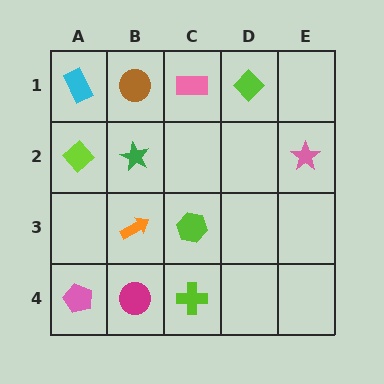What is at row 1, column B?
A brown circle.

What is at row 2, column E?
A pink star.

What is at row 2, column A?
A lime diamond.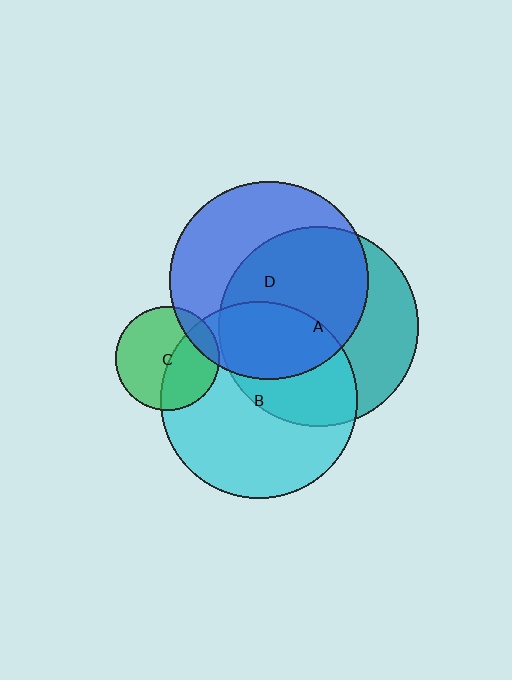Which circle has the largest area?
Circle A (teal).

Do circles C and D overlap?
Yes.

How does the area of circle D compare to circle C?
Approximately 3.6 times.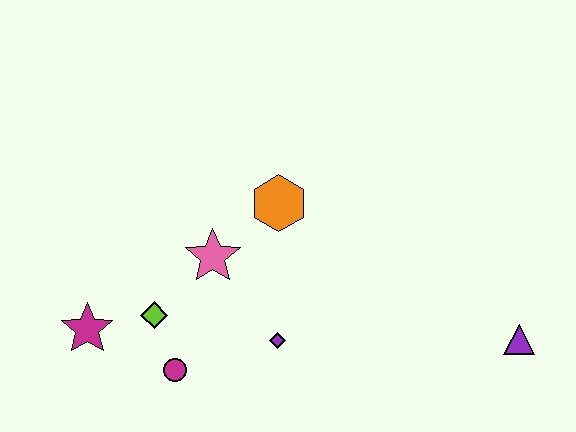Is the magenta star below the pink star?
Yes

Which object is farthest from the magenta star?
The purple triangle is farthest from the magenta star.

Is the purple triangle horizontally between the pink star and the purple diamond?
No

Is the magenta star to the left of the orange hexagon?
Yes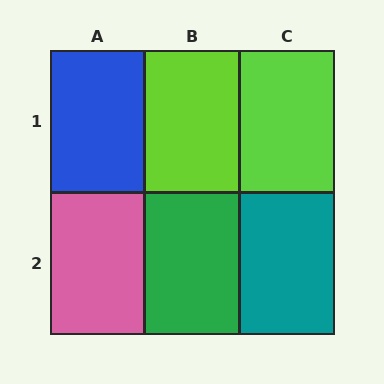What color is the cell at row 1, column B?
Lime.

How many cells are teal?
1 cell is teal.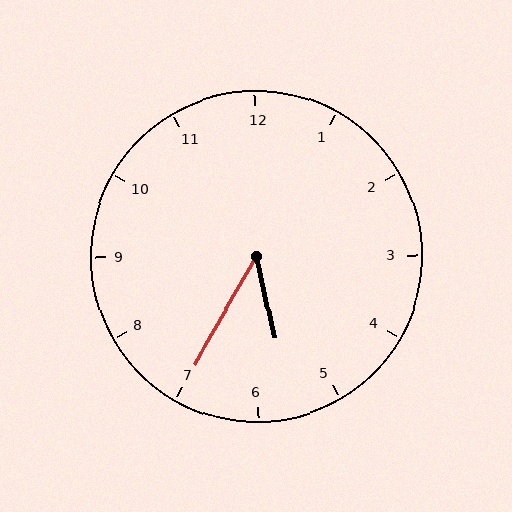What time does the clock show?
5:35.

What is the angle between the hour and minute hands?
Approximately 42 degrees.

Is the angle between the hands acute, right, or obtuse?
It is acute.